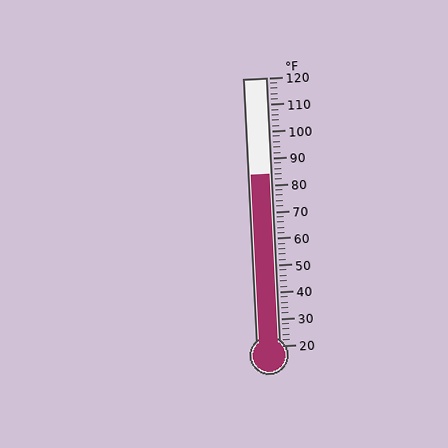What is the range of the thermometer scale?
The thermometer scale ranges from 20°F to 120°F.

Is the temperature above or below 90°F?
The temperature is below 90°F.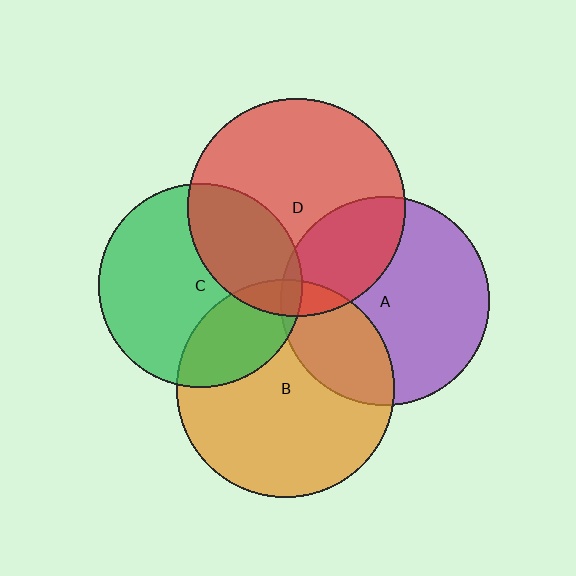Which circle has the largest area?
Circle D (red).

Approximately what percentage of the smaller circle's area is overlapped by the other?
Approximately 30%.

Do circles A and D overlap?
Yes.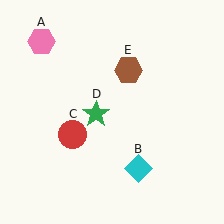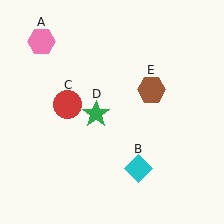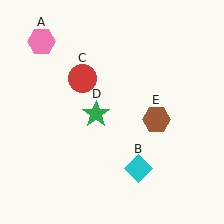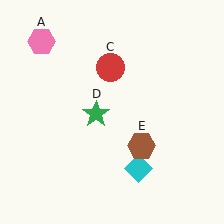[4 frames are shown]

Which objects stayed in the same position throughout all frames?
Pink hexagon (object A) and cyan diamond (object B) and green star (object D) remained stationary.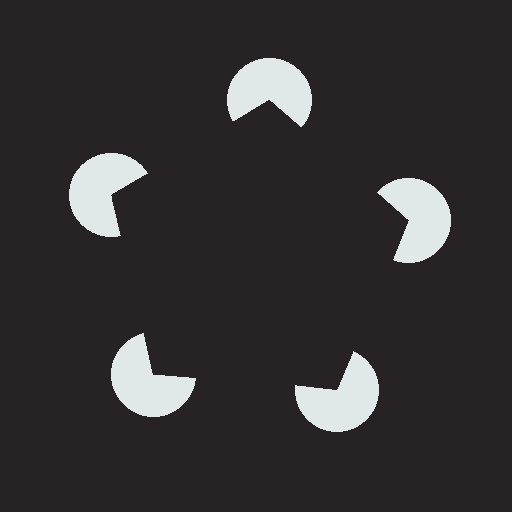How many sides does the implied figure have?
5 sides.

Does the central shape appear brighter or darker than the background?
It typically appears slightly darker than the background, even though no actual brightness change is drawn.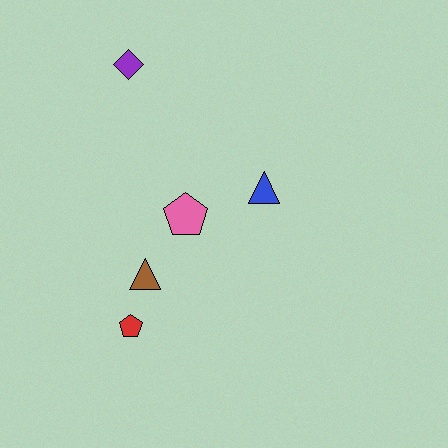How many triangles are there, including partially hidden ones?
There are 2 triangles.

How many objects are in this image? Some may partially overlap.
There are 5 objects.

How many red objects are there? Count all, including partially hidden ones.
There is 1 red object.